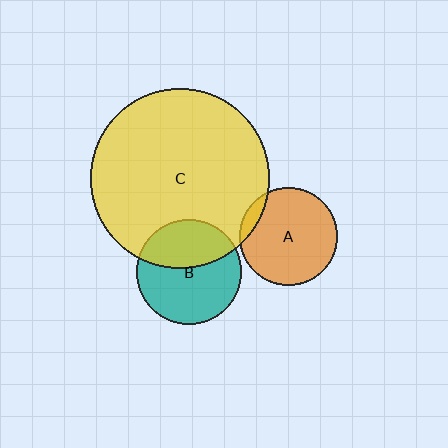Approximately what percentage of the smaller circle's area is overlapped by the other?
Approximately 10%.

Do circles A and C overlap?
Yes.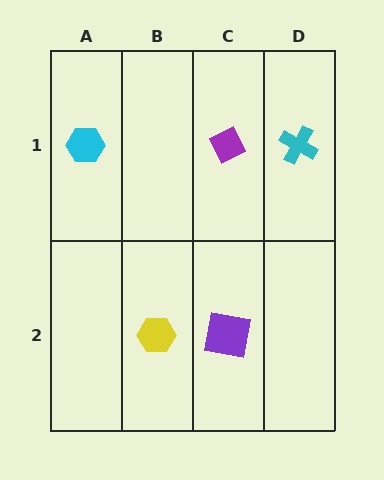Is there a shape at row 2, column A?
No, that cell is empty.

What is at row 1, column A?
A cyan hexagon.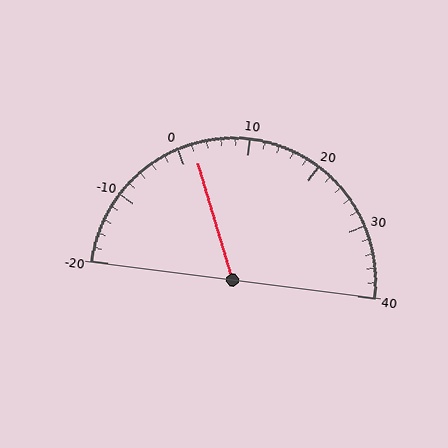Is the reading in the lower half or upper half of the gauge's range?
The reading is in the lower half of the range (-20 to 40).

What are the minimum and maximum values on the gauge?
The gauge ranges from -20 to 40.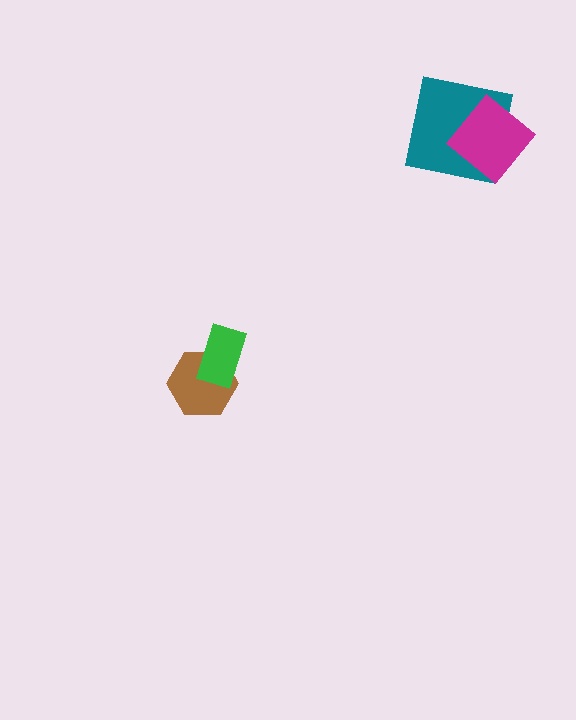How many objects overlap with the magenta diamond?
1 object overlaps with the magenta diamond.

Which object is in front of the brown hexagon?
The green rectangle is in front of the brown hexagon.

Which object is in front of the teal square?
The magenta diamond is in front of the teal square.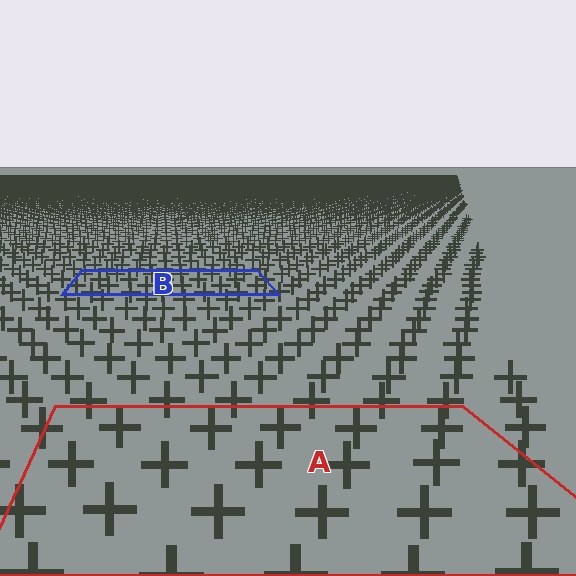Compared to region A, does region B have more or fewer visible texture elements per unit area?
Region B has more texture elements per unit area — they are packed more densely because it is farther away.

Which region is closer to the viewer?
Region A is closer. The texture elements there are larger and more spread out.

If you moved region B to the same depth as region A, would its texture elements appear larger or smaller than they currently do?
They would appear larger. At a closer depth, the same texture elements are projected at a bigger on-screen size.